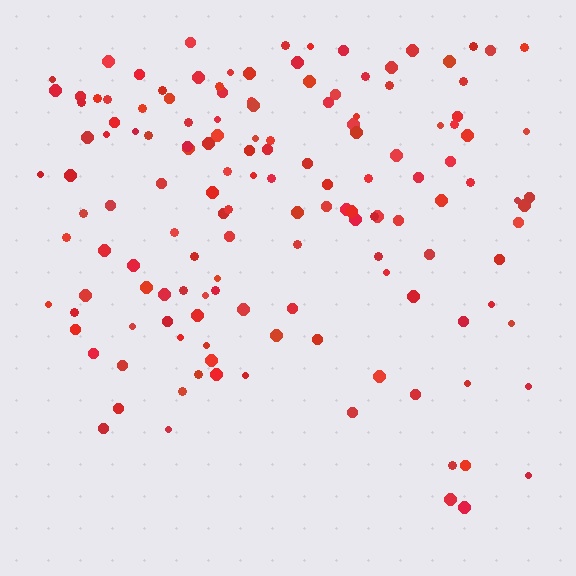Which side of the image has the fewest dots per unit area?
The bottom.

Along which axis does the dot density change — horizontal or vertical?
Vertical.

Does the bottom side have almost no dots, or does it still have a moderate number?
Still a moderate number, just noticeably fewer than the top.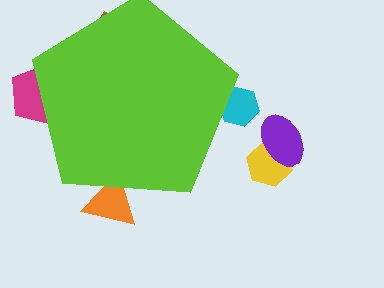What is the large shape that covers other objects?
A lime pentagon.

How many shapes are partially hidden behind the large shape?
4 shapes are partially hidden.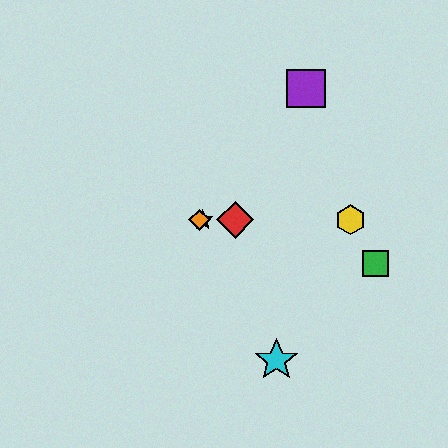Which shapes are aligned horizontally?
The red diamond, the blue star, the yellow hexagon, the orange diamond are aligned horizontally.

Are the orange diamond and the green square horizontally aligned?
No, the orange diamond is at y≈220 and the green square is at y≈263.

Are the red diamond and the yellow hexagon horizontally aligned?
Yes, both are at y≈220.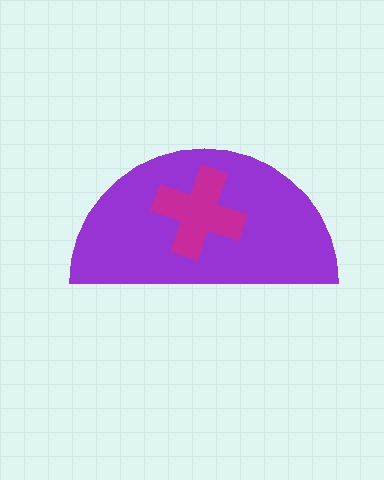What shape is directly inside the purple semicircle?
The magenta cross.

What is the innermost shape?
The magenta cross.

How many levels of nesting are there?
2.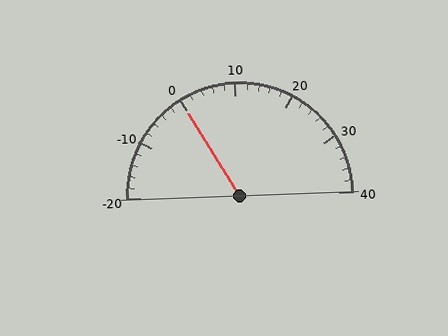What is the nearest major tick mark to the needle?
The nearest major tick mark is 0.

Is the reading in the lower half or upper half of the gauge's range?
The reading is in the lower half of the range (-20 to 40).